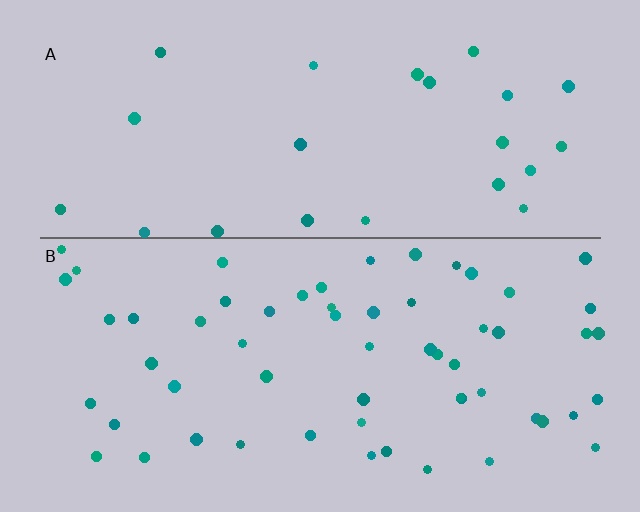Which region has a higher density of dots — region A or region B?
B (the bottom).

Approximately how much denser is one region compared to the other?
Approximately 2.4× — region B over region A.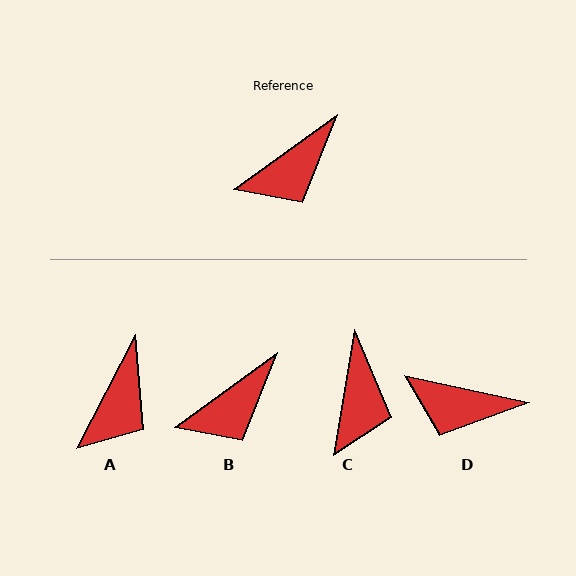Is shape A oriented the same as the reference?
No, it is off by about 27 degrees.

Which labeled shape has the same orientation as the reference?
B.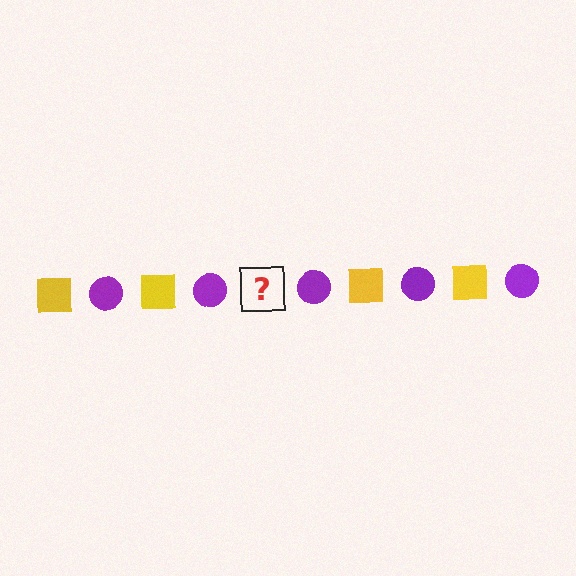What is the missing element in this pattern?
The missing element is a yellow square.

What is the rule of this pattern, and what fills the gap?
The rule is that the pattern alternates between yellow square and purple circle. The gap should be filled with a yellow square.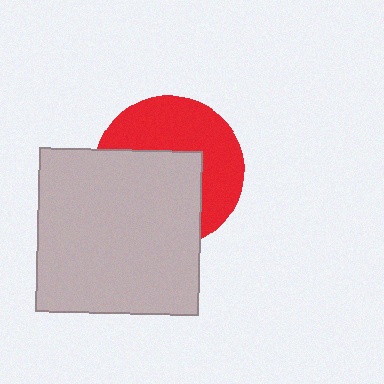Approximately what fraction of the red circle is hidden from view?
Roughly 51% of the red circle is hidden behind the light gray square.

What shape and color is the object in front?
The object in front is a light gray square.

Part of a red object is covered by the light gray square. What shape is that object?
It is a circle.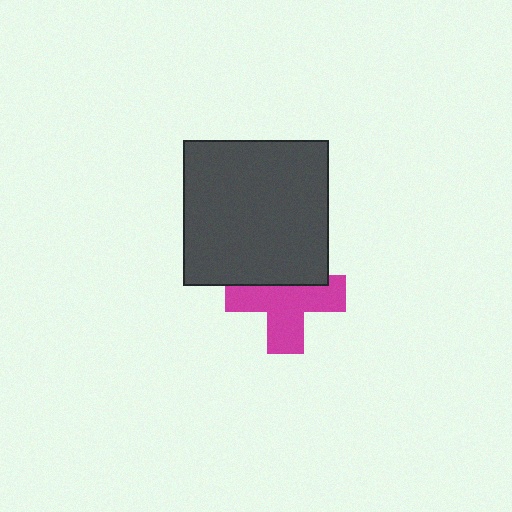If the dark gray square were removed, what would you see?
You would see the complete magenta cross.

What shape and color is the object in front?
The object in front is a dark gray square.